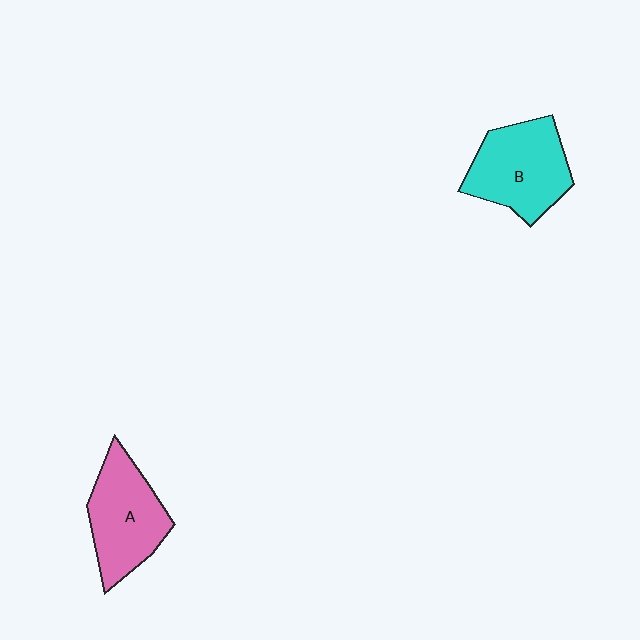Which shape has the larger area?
Shape B (cyan).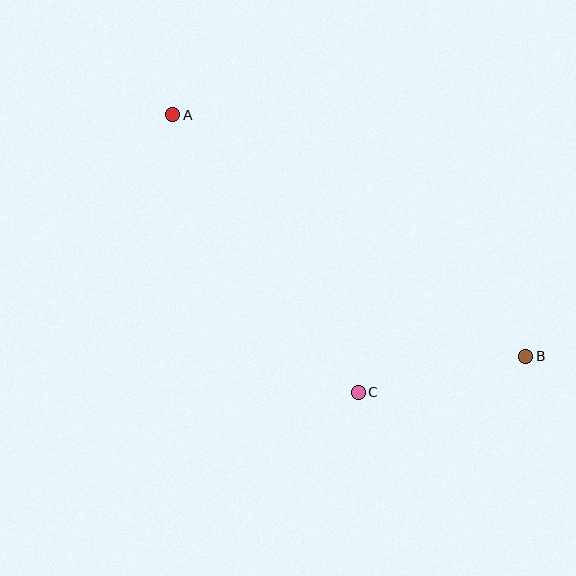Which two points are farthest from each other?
Points A and B are farthest from each other.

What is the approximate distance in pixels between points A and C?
The distance between A and C is approximately 334 pixels.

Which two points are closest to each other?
Points B and C are closest to each other.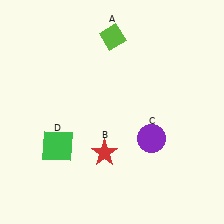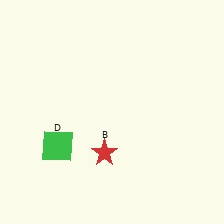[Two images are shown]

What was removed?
The purple circle (C), the lime diamond (A) were removed in Image 2.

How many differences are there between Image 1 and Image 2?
There are 2 differences between the two images.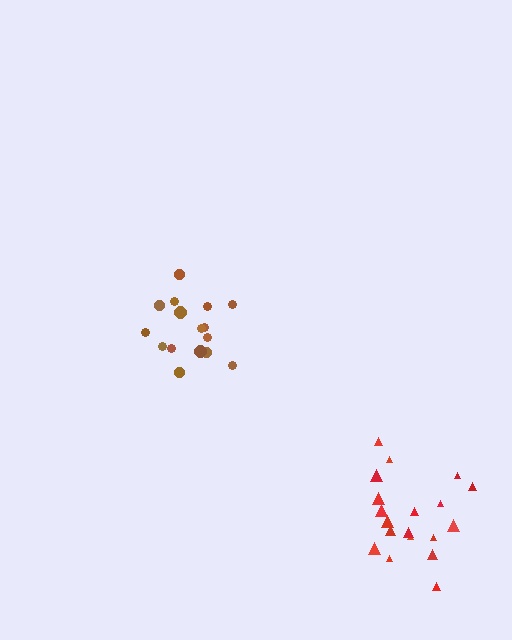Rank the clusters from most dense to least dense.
brown, red.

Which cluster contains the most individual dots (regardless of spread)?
Red (19).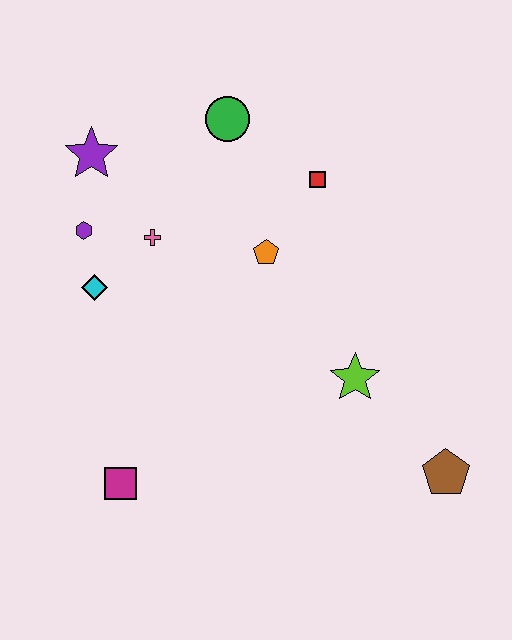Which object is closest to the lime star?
The brown pentagon is closest to the lime star.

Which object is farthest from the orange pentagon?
The brown pentagon is farthest from the orange pentagon.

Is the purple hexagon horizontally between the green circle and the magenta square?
No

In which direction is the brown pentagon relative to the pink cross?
The brown pentagon is to the right of the pink cross.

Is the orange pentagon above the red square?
No